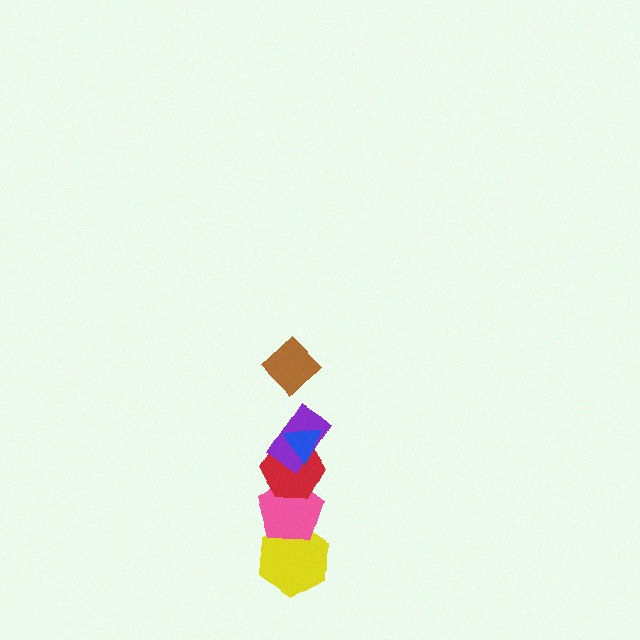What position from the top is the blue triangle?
The blue triangle is 2nd from the top.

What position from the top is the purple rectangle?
The purple rectangle is 3rd from the top.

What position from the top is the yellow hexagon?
The yellow hexagon is 6th from the top.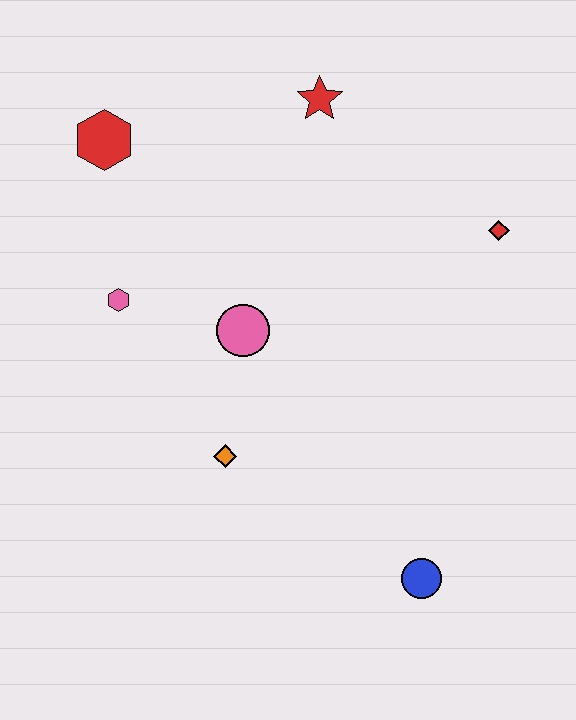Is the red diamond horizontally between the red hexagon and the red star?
No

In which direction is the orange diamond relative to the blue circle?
The orange diamond is to the left of the blue circle.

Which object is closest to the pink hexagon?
The pink circle is closest to the pink hexagon.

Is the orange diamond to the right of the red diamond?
No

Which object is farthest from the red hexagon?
The blue circle is farthest from the red hexagon.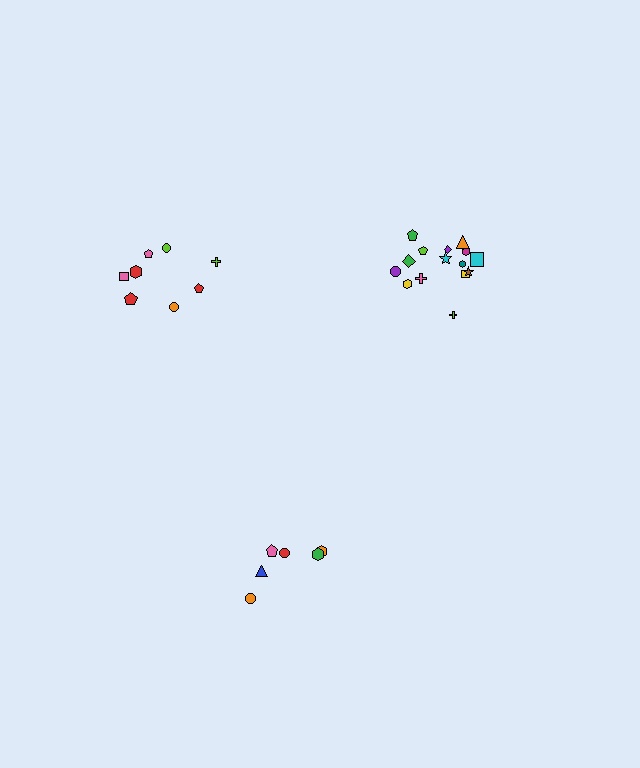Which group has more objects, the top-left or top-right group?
The top-right group.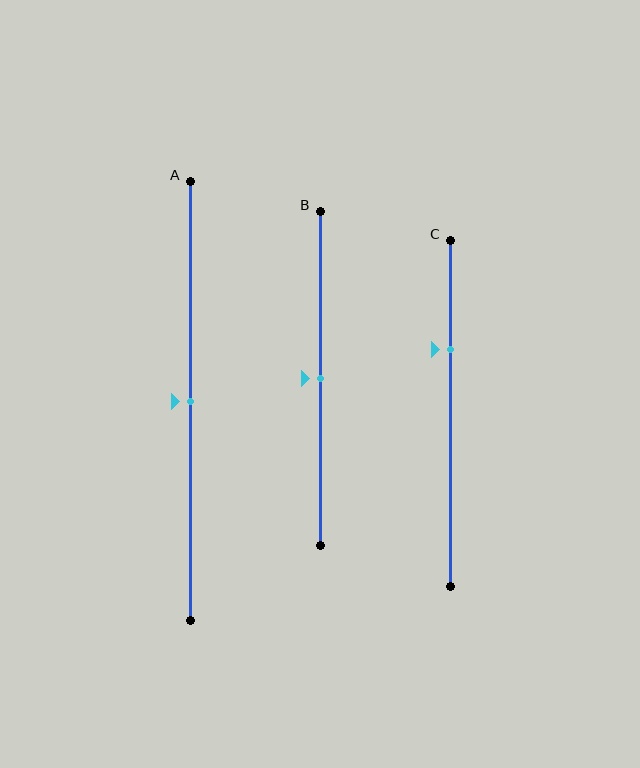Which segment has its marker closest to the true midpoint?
Segment A has its marker closest to the true midpoint.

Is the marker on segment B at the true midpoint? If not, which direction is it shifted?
Yes, the marker on segment B is at the true midpoint.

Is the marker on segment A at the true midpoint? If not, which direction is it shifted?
Yes, the marker on segment A is at the true midpoint.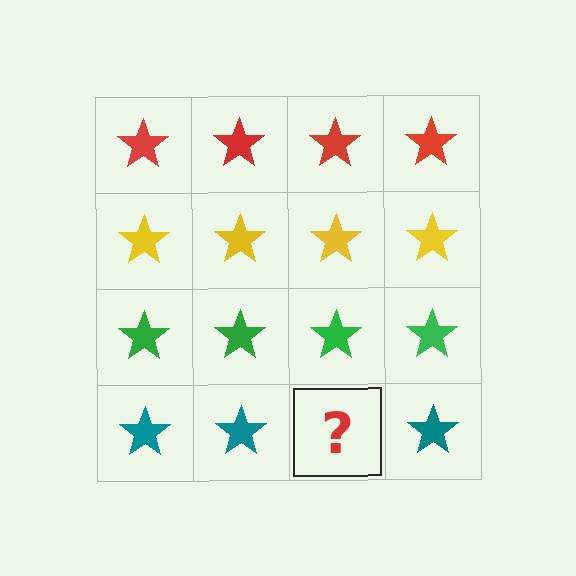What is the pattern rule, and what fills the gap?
The rule is that each row has a consistent color. The gap should be filled with a teal star.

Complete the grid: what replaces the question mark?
The question mark should be replaced with a teal star.